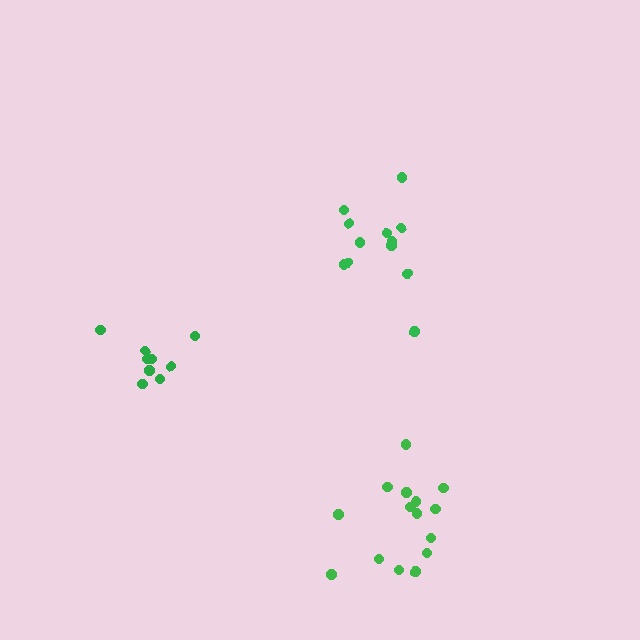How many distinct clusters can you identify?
There are 3 distinct clusters.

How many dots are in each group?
Group 1: 9 dots, Group 2: 15 dots, Group 3: 12 dots (36 total).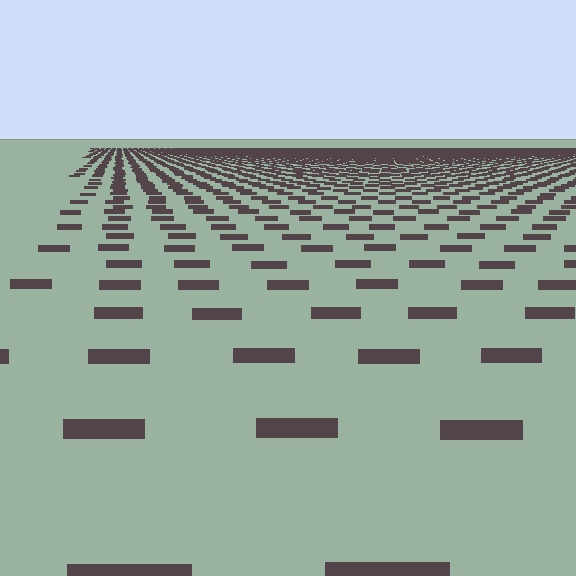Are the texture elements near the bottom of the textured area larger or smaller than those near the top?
Larger. Near the bottom, elements are closer to the viewer and appear at a bigger on-screen size.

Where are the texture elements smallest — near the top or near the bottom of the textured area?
Near the top.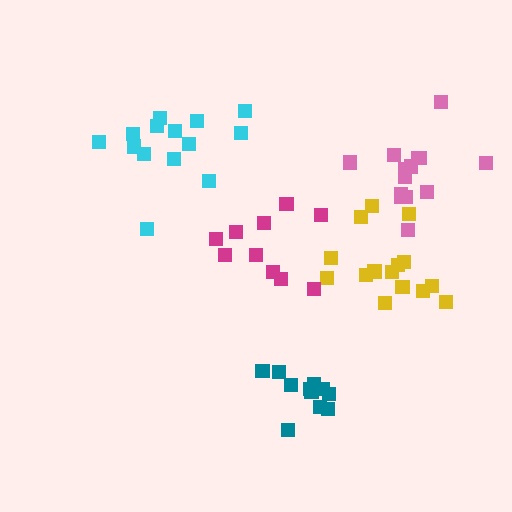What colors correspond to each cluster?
The clusters are colored: yellow, teal, pink, magenta, cyan.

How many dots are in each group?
Group 1: 15 dots, Group 2: 11 dots, Group 3: 14 dots, Group 4: 10 dots, Group 5: 14 dots (64 total).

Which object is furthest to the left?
The cyan cluster is leftmost.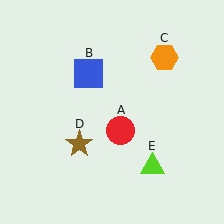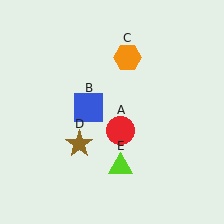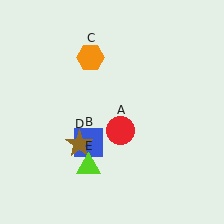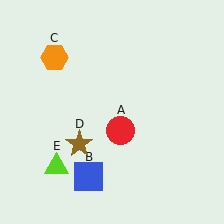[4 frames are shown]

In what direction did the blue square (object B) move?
The blue square (object B) moved down.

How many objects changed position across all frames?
3 objects changed position: blue square (object B), orange hexagon (object C), lime triangle (object E).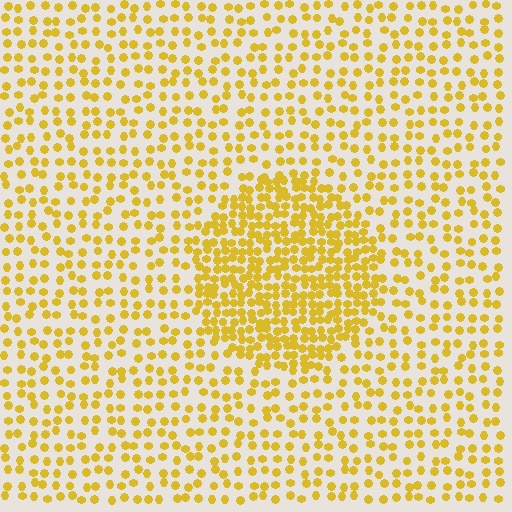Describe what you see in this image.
The image contains small yellow elements arranged at two different densities. A circle-shaped region is visible where the elements are more densely packed than the surrounding area.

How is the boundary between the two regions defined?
The boundary is defined by a change in element density (approximately 2.2x ratio). All elements are the same color, size, and shape.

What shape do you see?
I see a circle.